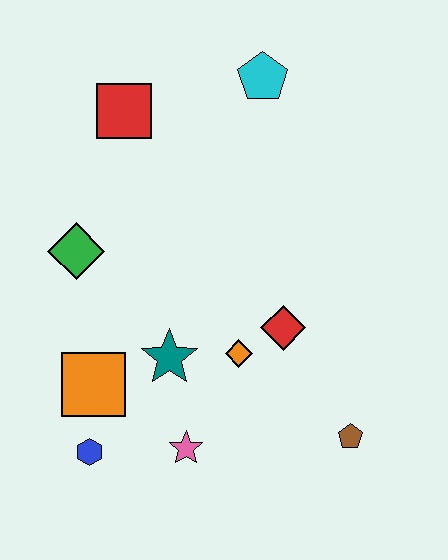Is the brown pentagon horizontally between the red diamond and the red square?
No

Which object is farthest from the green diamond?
The brown pentagon is farthest from the green diamond.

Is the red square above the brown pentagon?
Yes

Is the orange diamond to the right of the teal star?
Yes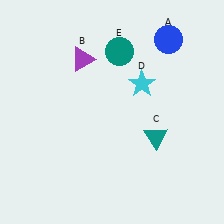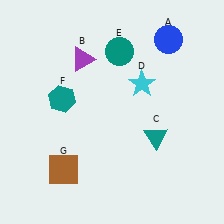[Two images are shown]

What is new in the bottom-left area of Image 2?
A brown square (G) was added in the bottom-left area of Image 2.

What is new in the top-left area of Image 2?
A teal hexagon (F) was added in the top-left area of Image 2.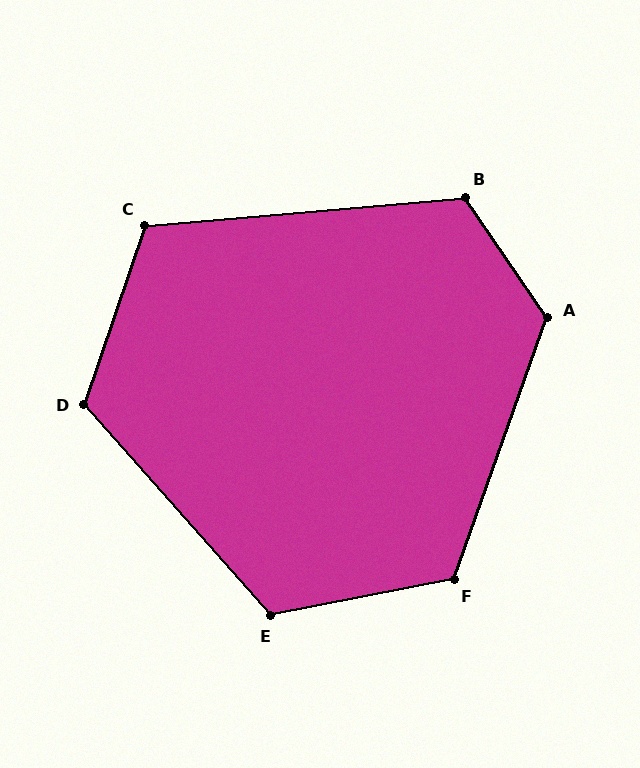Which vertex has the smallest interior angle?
C, at approximately 114 degrees.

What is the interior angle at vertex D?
Approximately 120 degrees (obtuse).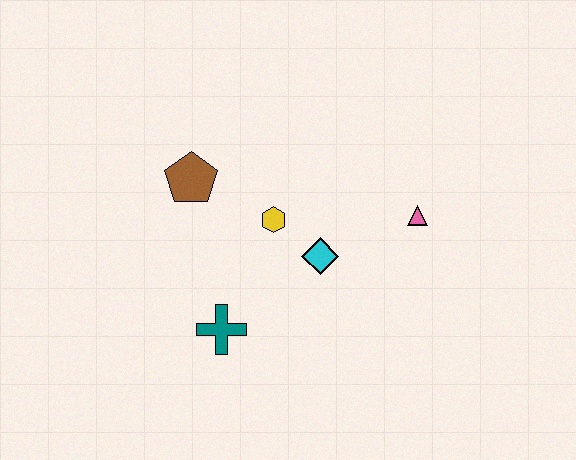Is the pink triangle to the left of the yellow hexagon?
No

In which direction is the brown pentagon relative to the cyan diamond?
The brown pentagon is to the left of the cyan diamond.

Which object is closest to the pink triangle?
The cyan diamond is closest to the pink triangle.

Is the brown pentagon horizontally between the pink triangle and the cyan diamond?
No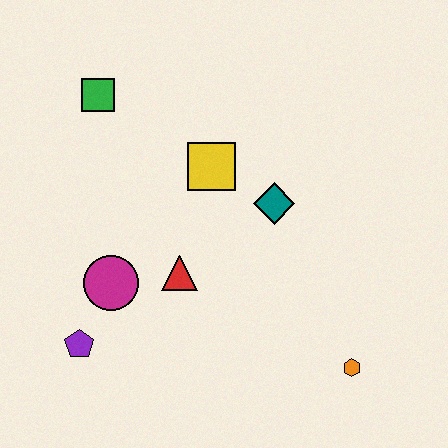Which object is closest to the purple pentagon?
The magenta circle is closest to the purple pentagon.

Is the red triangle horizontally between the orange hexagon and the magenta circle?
Yes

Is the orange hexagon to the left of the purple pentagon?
No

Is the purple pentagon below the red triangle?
Yes